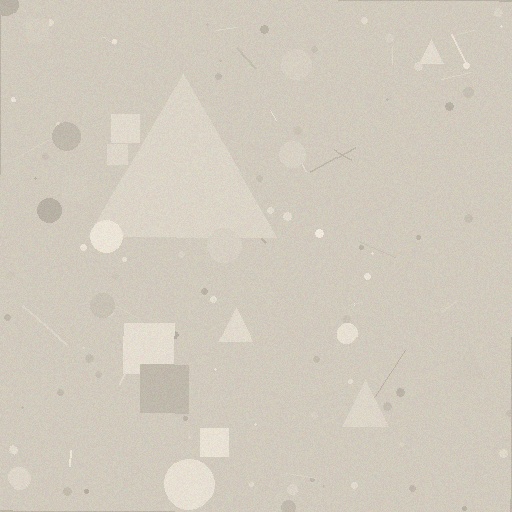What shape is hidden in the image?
A triangle is hidden in the image.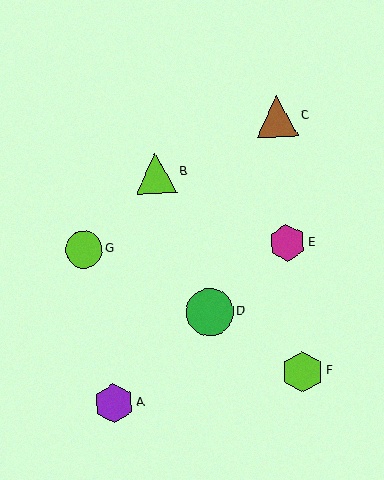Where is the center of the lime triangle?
The center of the lime triangle is at (156, 173).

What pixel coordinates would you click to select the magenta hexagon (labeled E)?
Click at (287, 243) to select the magenta hexagon E.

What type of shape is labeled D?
Shape D is a green circle.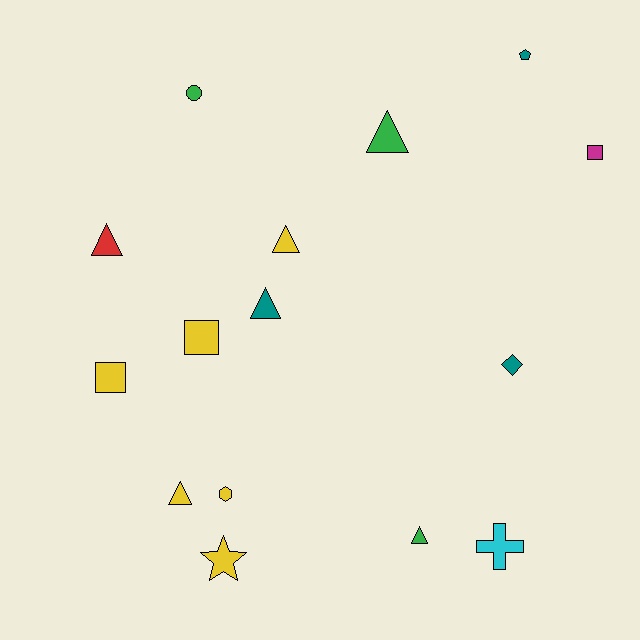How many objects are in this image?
There are 15 objects.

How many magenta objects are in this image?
There is 1 magenta object.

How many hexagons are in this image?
There is 1 hexagon.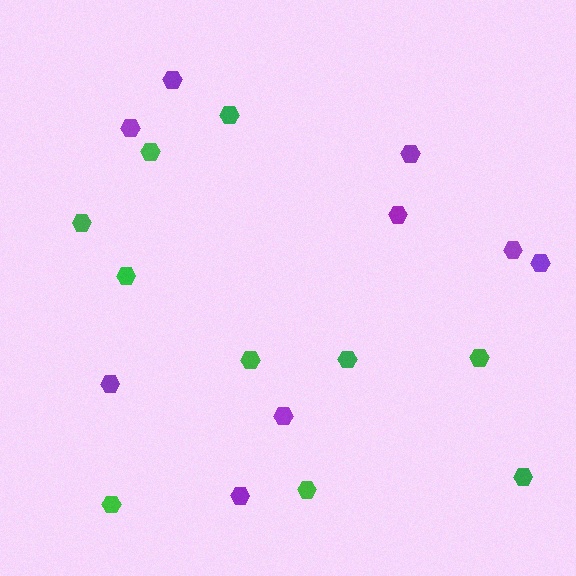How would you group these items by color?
There are 2 groups: one group of purple hexagons (9) and one group of green hexagons (10).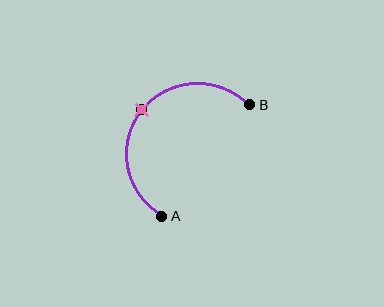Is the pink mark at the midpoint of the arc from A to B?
Yes. The pink mark lies on the arc at equal arc-length from both A and B — it is the arc midpoint.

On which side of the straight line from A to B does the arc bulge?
The arc bulges above and to the left of the straight line connecting A and B.